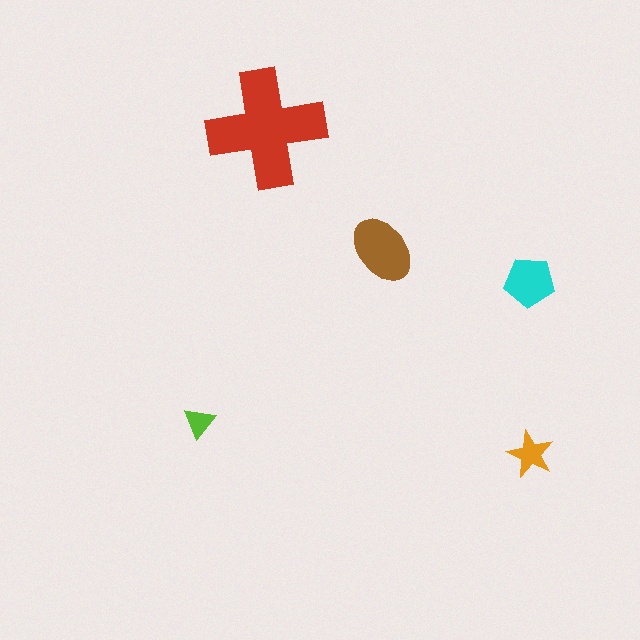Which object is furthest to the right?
The orange star is rightmost.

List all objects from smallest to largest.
The lime triangle, the orange star, the cyan pentagon, the brown ellipse, the red cross.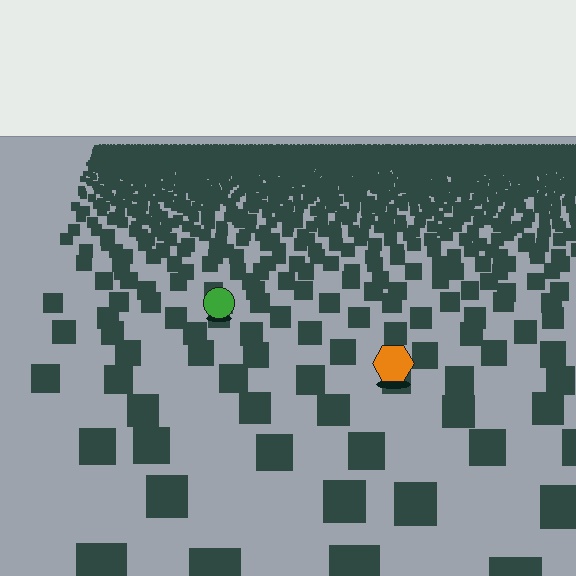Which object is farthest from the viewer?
The green circle is farthest from the viewer. It appears smaller and the ground texture around it is denser.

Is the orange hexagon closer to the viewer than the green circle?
Yes. The orange hexagon is closer — you can tell from the texture gradient: the ground texture is coarser near it.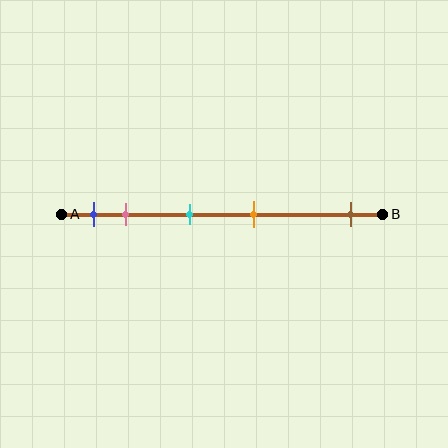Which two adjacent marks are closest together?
The blue and pink marks are the closest adjacent pair.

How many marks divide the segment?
There are 5 marks dividing the segment.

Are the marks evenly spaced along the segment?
No, the marks are not evenly spaced.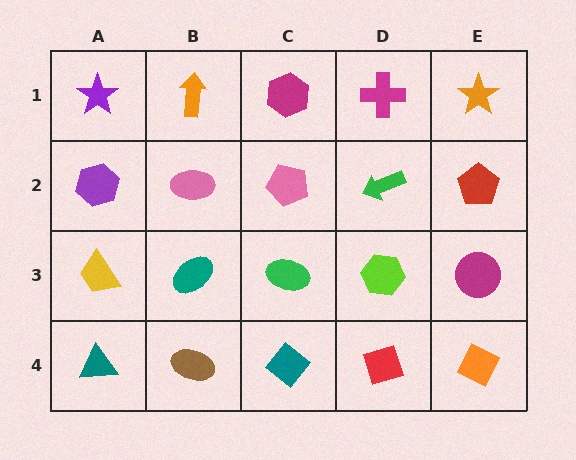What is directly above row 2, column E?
An orange star.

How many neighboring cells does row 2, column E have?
3.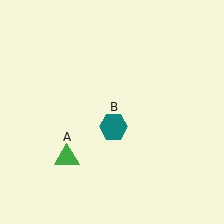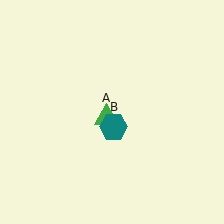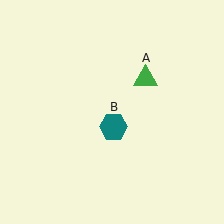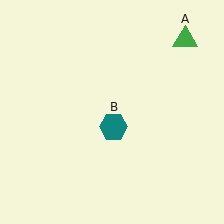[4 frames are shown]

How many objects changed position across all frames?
1 object changed position: green triangle (object A).